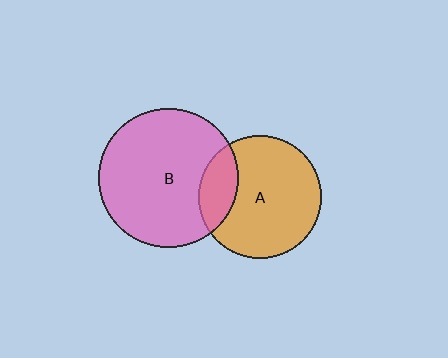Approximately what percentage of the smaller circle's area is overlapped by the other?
Approximately 20%.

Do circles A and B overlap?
Yes.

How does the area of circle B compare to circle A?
Approximately 1.3 times.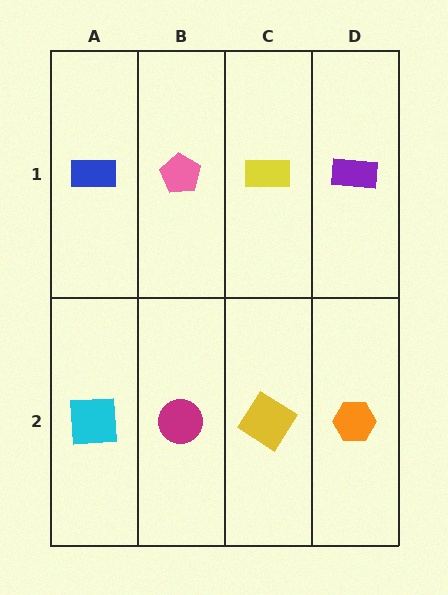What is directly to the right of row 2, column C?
An orange hexagon.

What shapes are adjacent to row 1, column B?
A magenta circle (row 2, column B), a blue rectangle (row 1, column A), a yellow rectangle (row 1, column C).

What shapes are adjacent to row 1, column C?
A yellow diamond (row 2, column C), a pink pentagon (row 1, column B), a purple rectangle (row 1, column D).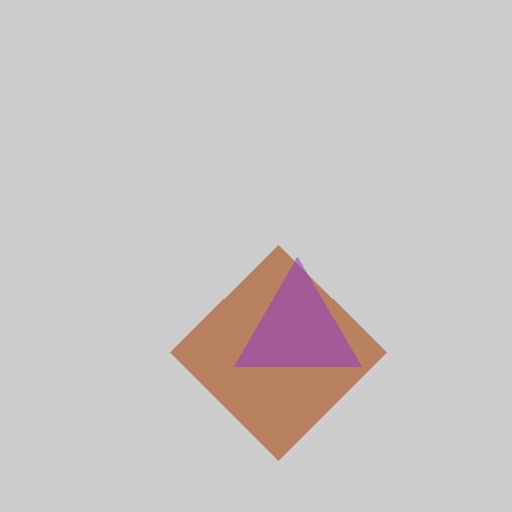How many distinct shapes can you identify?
There are 2 distinct shapes: a brown diamond, a purple triangle.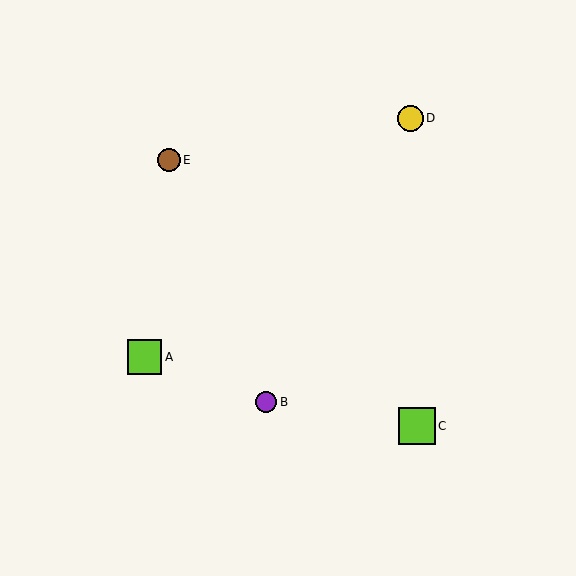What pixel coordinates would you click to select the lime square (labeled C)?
Click at (417, 426) to select the lime square C.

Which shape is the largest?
The lime square (labeled C) is the largest.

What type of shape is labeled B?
Shape B is a purple circle.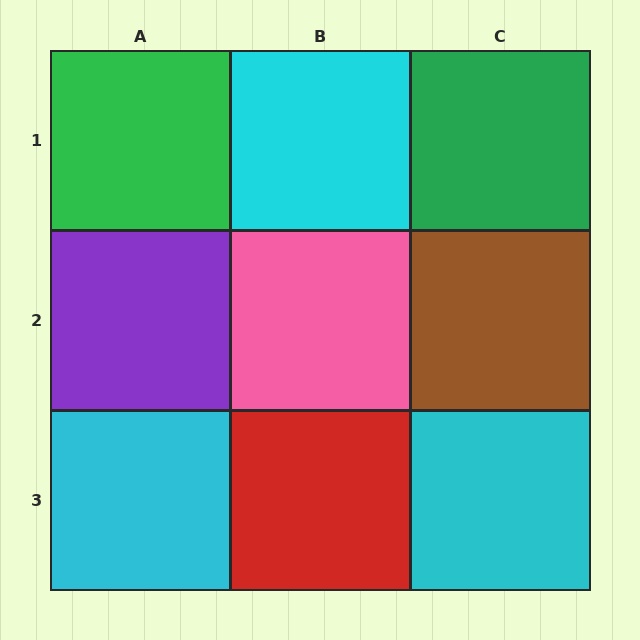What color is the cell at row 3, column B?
Red.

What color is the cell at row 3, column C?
Cyan.